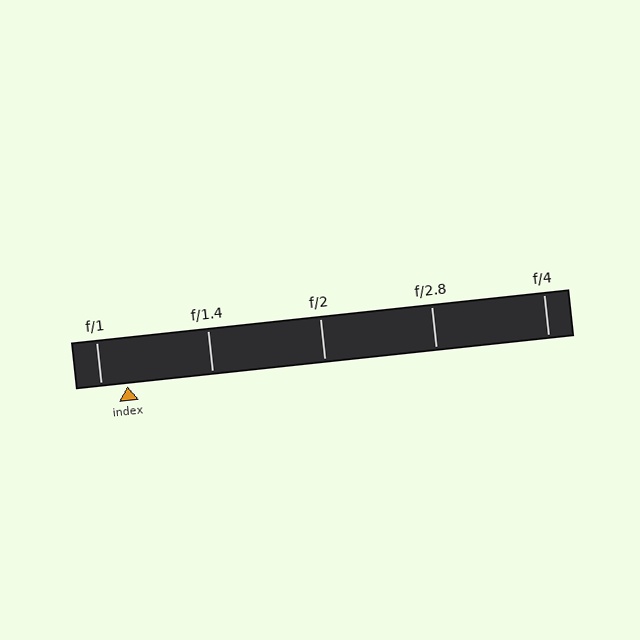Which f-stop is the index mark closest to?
The index mark is closest to f/1.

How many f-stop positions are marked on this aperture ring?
There are 5 f-stop positions marked.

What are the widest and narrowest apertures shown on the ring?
The widest aperture shown is f/1 and the narrowest is f/4.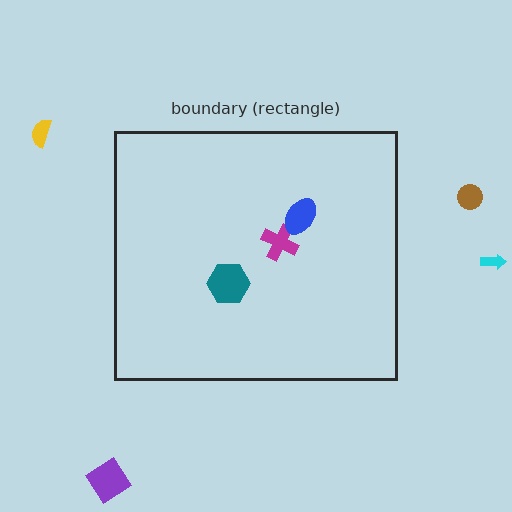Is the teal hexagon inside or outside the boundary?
Inside.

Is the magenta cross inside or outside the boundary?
Inside.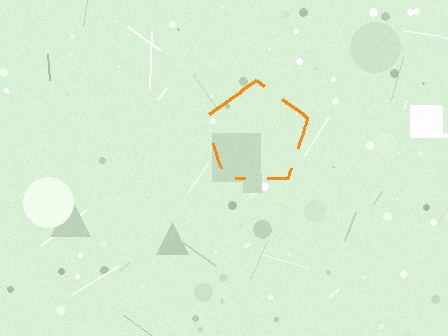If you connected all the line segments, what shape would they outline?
They would outline a pentagon.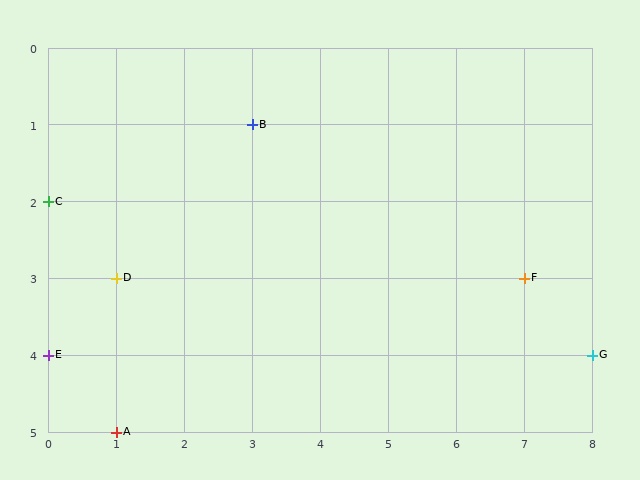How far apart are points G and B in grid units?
Points G and B are 5 columns and 3 rows apart (about 5.8 grid units diagonally).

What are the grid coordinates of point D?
Point D is at grid coordinates (1, 3).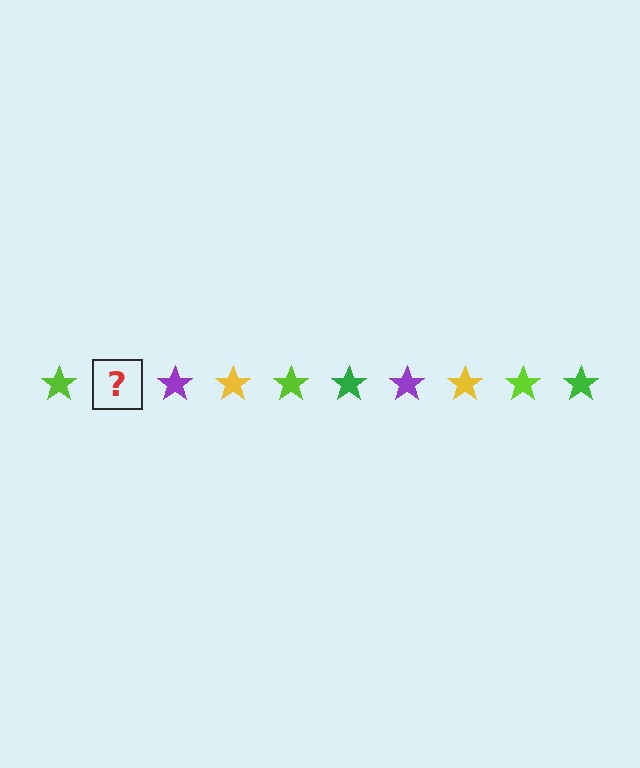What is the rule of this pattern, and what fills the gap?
The rule is that the pattern cycles through lime, green, purple, yellow stars. The gap should be filled with a green star.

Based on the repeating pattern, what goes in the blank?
The blank should be a green star.